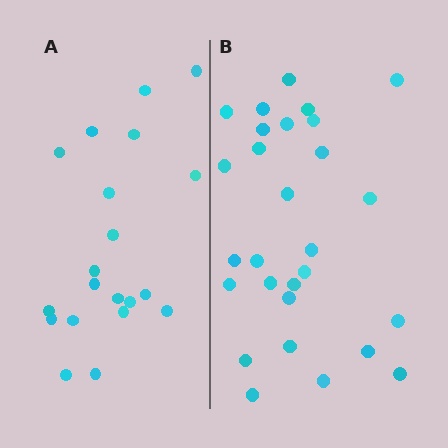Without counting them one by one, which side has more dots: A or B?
Region B (the right region) has more dots.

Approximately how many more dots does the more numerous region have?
Region B has roughly 8 or so more dots than region A.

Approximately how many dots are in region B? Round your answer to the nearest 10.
About 30 dots. (The exact count is 28, which rounds to 30.)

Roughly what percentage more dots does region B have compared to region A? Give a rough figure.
About 40% more.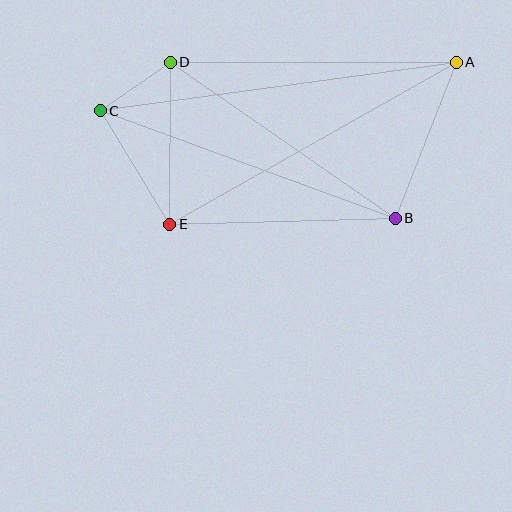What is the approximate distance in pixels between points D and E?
The distance between D and E is approximately 162 pixels.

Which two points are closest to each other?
Points C and D are closest to each other.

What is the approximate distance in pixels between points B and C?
The distance between B and C is approximately 314 pixels.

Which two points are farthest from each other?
Points A and C are farthest from each other.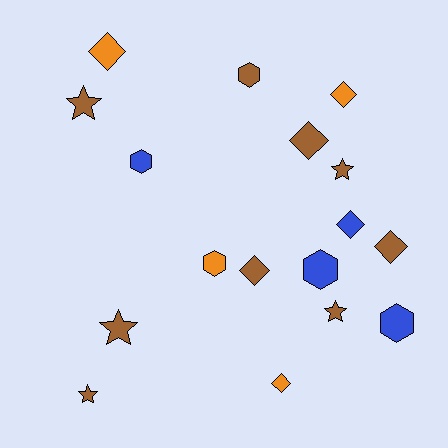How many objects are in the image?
There are 17 objects.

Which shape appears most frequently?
Diamond, with 7 objects.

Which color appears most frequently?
Brown, with 9 objects.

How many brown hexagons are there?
There is 1 brown hexagon.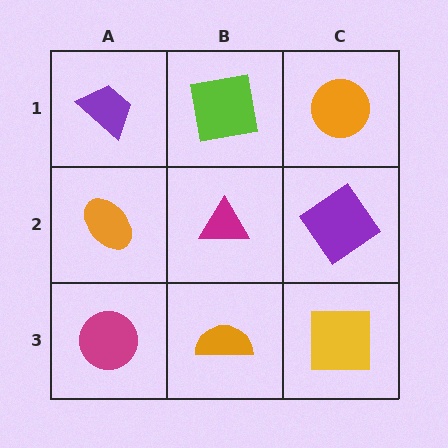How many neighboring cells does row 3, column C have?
2.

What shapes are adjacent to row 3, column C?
A purple diamond (row 2, column C), an orange semicircle (row 3, column B).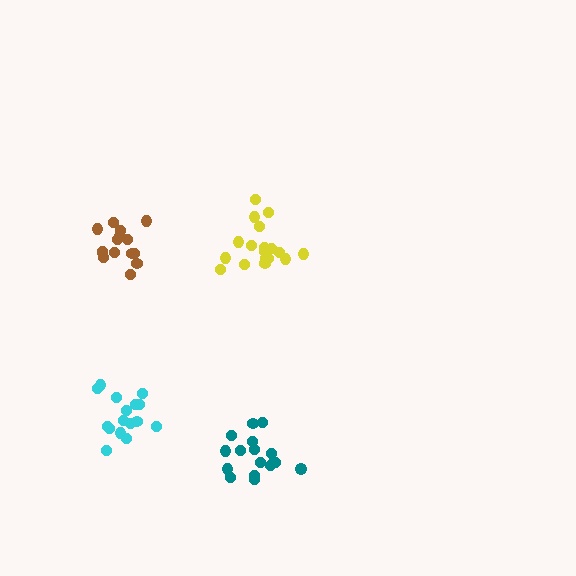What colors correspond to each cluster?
The clusters are colored: teal, brown, yellow, cyan.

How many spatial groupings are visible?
There are 4 spatial groupings.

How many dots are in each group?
Group 1: 17 dots, Group 2: 15 dots, Group 3: 18 dots, Group 4: 16 dots (66 total).